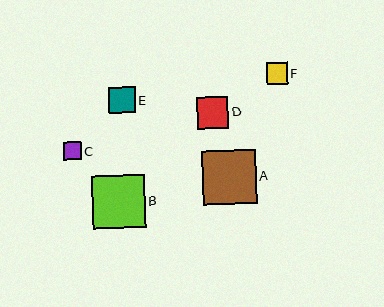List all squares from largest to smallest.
From largest to smallest: A, B, D, E, F, C.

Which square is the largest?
Square A is the largest with a size of approximately 54 pixels.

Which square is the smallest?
Square C is the smallest with a size of approximately 18 pixels.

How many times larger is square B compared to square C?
Square B is approximately 3.0 times the size of square C.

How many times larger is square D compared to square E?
Square D is approximately 1.2 times the size of square E.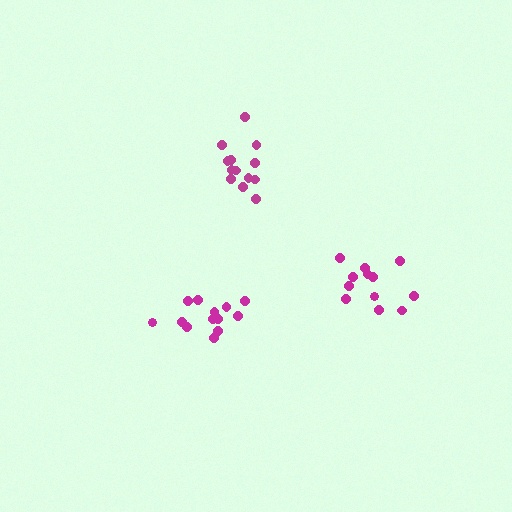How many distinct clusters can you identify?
There are 3 distinct clusters.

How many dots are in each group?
Group 1: 13 dots, Group 2: 13 dots, Group 3: 12 dots (38 total).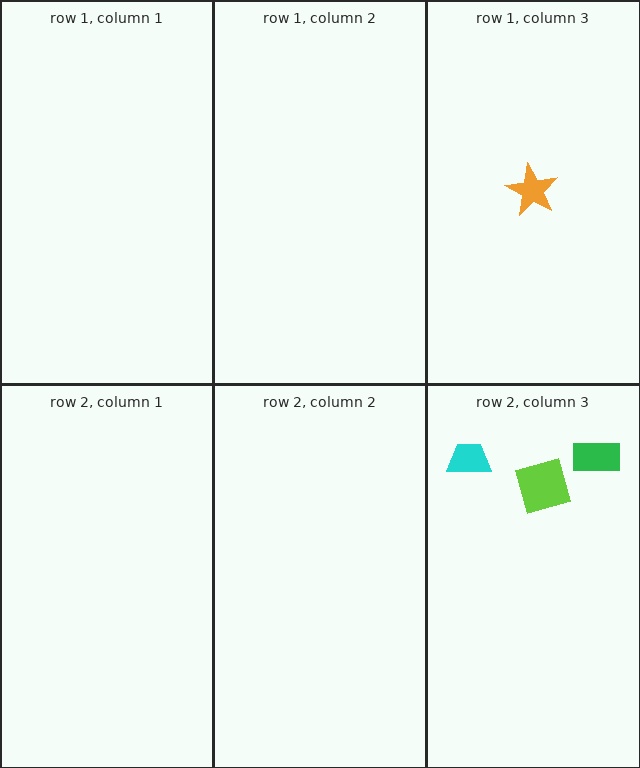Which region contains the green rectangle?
The row 2, column 3 region.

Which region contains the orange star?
The row 1, column 3 region.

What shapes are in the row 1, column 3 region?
The orange star.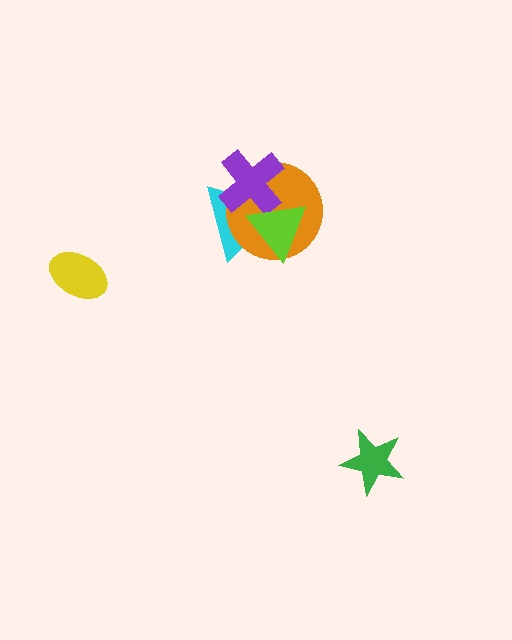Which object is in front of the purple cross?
The lime triangle is in front of the purple cross.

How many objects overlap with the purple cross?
3 objects overlap with the purple cross.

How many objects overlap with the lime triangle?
3 objects overlap with the lime triangle.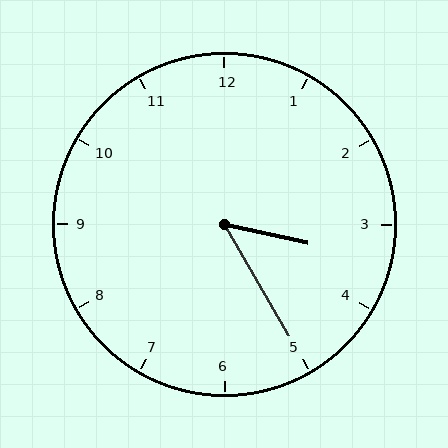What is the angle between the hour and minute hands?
Approximately 48 degrees.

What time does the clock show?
3:25.